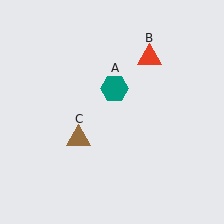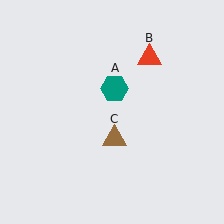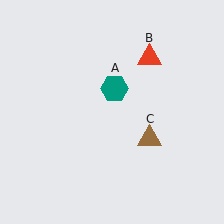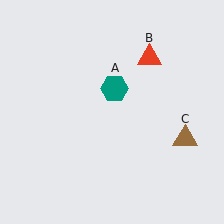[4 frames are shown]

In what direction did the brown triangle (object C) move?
The brown triangle (object C) moved right.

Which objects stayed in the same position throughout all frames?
Teal hexagon (object A) and red triangle (object B) remained stationary.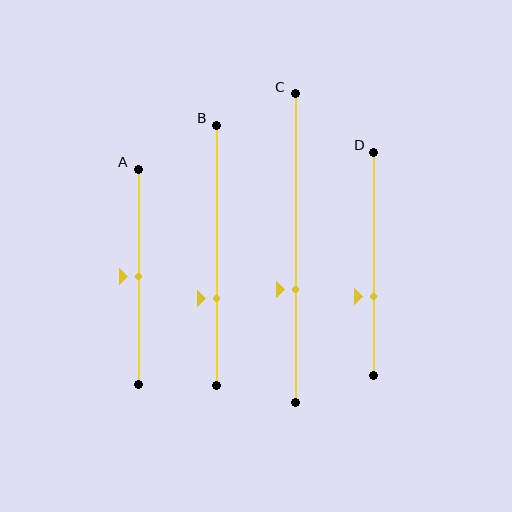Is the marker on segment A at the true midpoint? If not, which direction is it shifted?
Yes, the marker on segment A is at the true midpoint.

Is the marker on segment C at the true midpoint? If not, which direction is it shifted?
No, the marker on segment C is shifted downward by about 13% of the segment length.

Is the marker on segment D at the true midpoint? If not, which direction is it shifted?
No, the marker on segment D is shifted downward by about 15% of the segment length.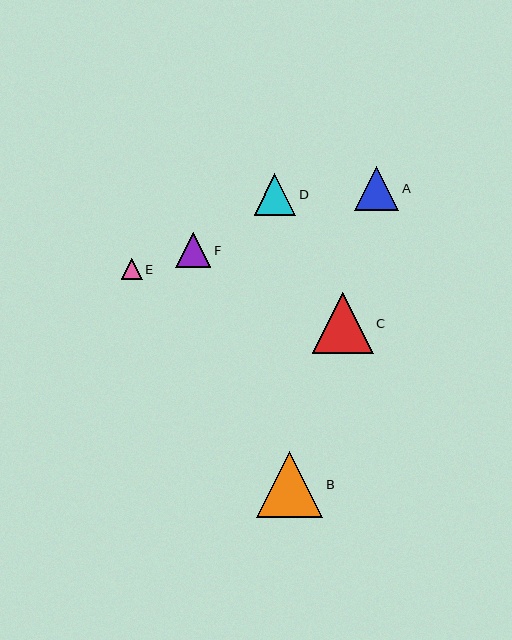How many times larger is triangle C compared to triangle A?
Triangle C is approximately 1.4 times the size of triangle A.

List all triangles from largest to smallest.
From largest to smallest: B, C, A, D, F, E.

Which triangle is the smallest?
Triangle E is the smallest with a size of approximately 21 pixels.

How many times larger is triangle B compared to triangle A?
Triangle B is approximately 1.5 times the size of triangle A.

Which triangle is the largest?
Triangle B is the largest with a size of approximately 66 pixels.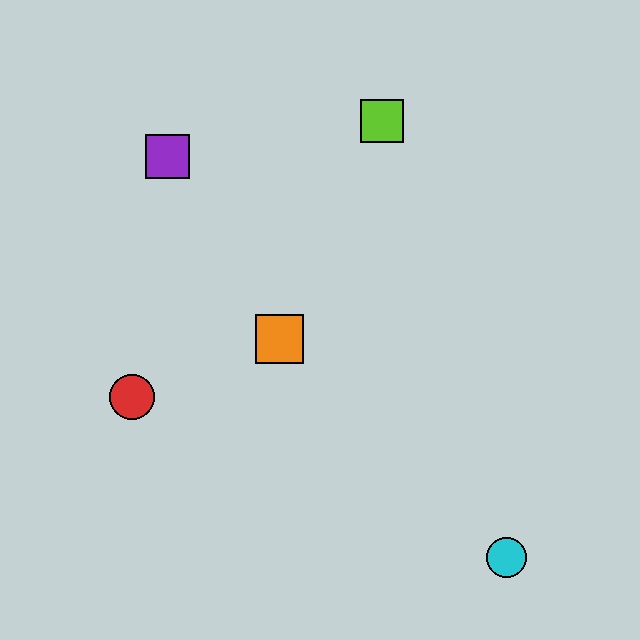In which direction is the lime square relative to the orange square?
The lime square is above the orange square.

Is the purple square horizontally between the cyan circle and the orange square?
No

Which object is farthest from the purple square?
The cyan circle is farthest from the purple square.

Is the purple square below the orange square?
No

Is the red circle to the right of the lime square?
No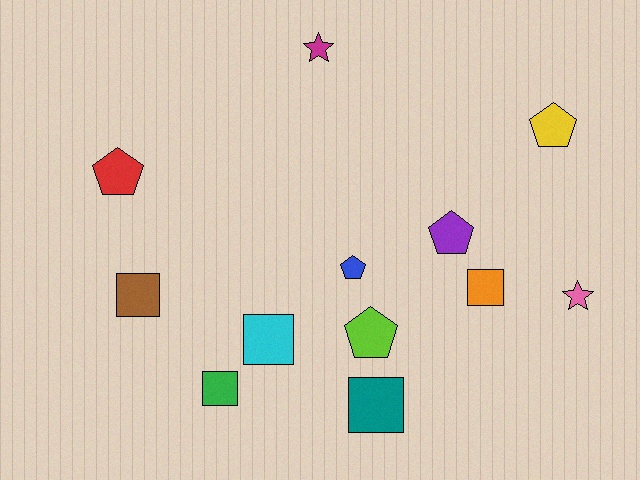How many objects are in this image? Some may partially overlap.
There are 12 objects.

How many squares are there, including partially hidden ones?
There are 5 squares.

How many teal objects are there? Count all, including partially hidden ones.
There is 1 teal object.